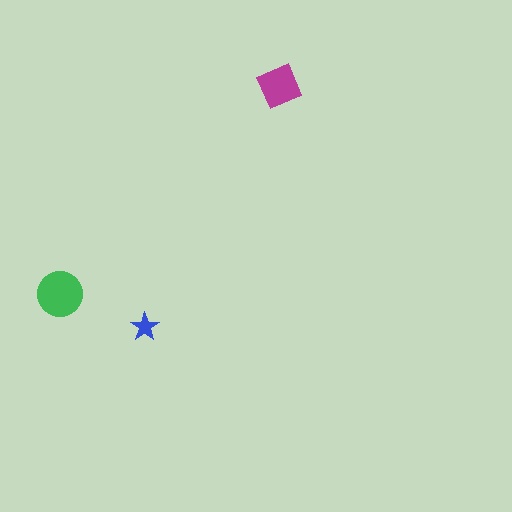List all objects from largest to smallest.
The green circle, the magenta square, the blue star.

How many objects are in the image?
There are 3 objects in the image.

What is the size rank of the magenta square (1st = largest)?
2nd.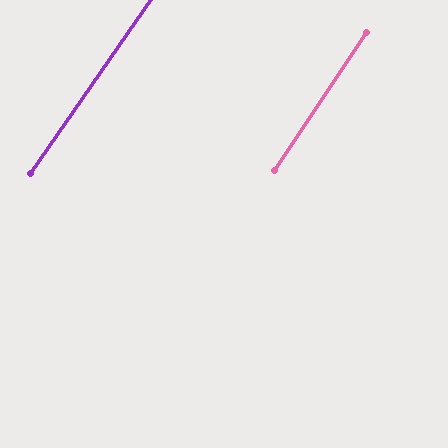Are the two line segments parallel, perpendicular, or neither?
Parallel — their directions differ by only 1.1°.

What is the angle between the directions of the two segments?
Approximately 1 degree.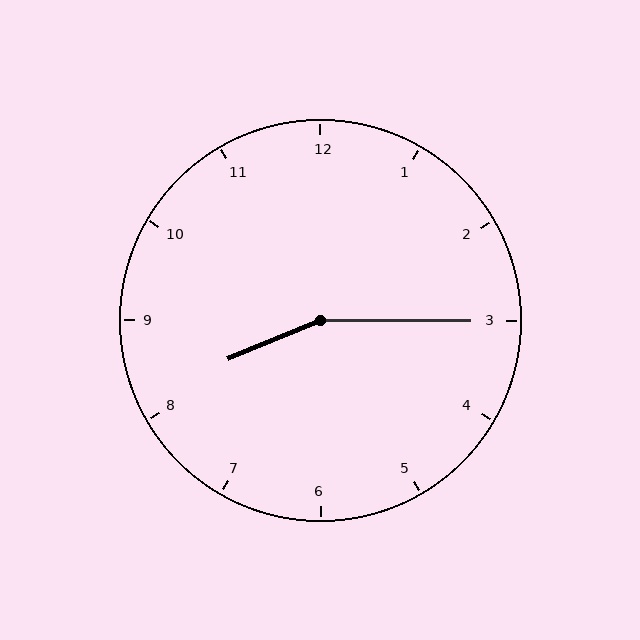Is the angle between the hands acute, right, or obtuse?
It is obtuse.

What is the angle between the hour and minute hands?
Approximately 158 degrees.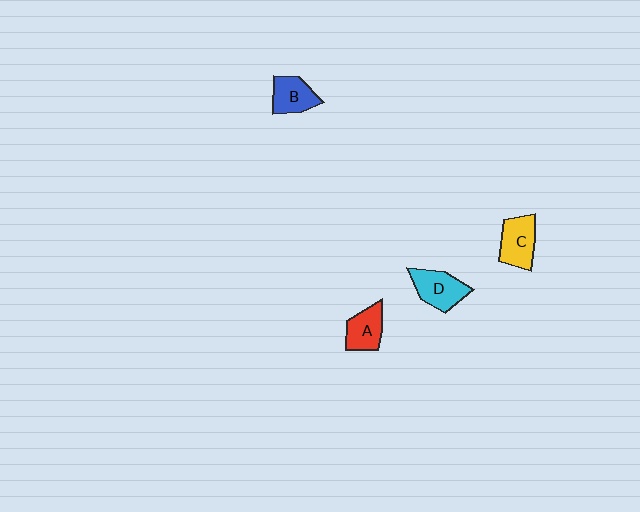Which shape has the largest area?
Shape D (cyan).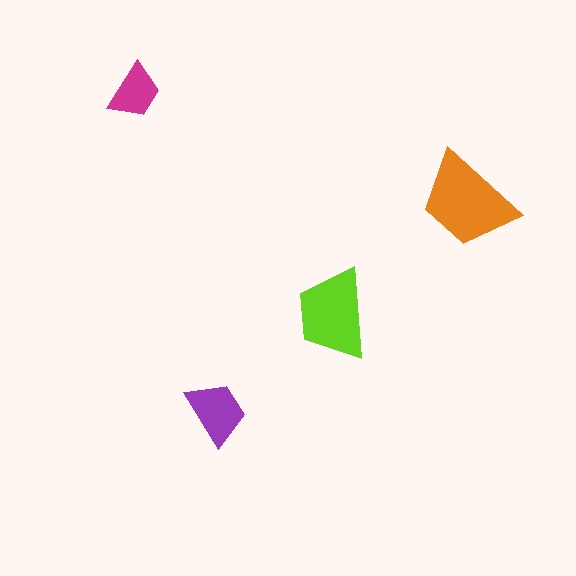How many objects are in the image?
There are 4 objects in the image.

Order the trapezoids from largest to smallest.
the orange one, the lime one, the purple one, the magenta one.